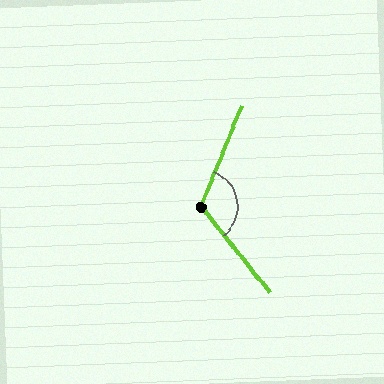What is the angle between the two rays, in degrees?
Approximately 119 degrees.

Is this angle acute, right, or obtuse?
It is obtuse.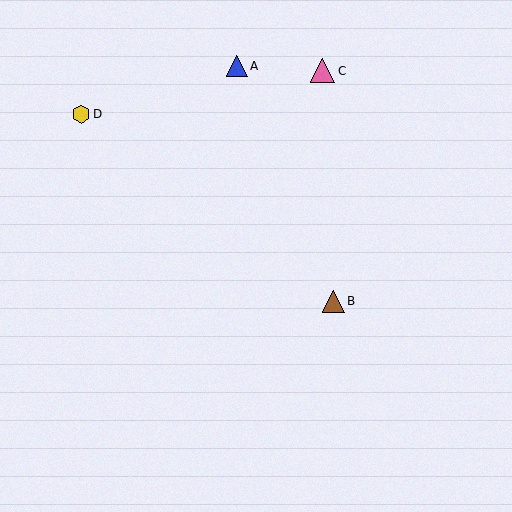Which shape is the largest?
The pink triangle (labeled C) is the largest.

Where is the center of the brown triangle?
The center of the brown triangle is at (333, 301).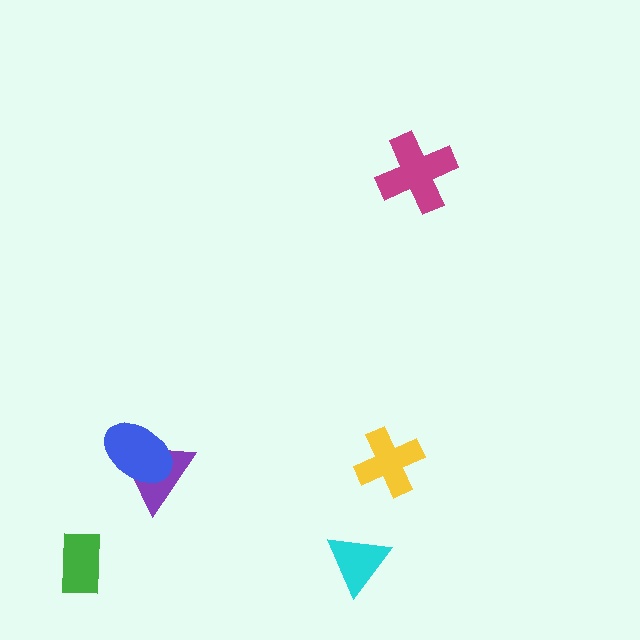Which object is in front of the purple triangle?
The blue ellipse is in front of the purple triangle.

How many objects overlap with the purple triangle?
1 object overlaps with the purple triangle.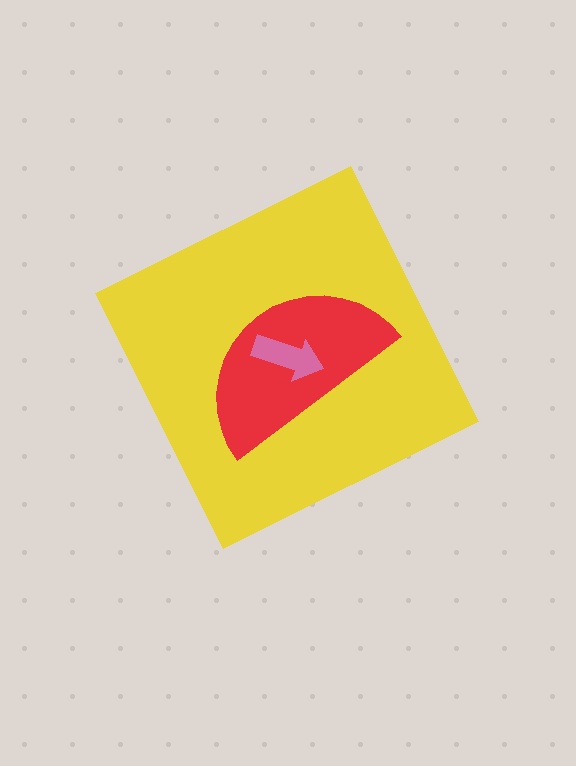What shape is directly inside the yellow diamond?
The red semicircle.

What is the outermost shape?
The yellow diamond.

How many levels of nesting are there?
3.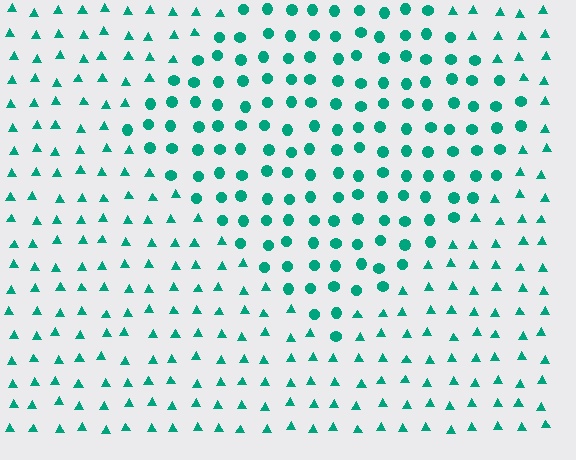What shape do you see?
I see a diamond.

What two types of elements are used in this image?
The image uses circles inside the diamond region and triangles outside it.